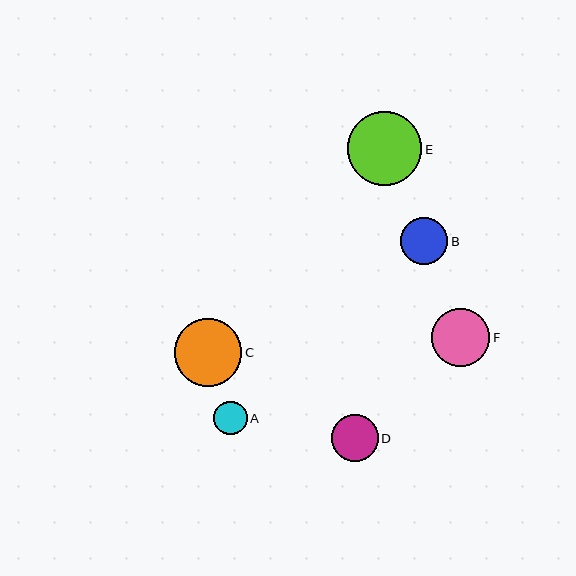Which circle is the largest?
Circle E is the largest with a size of approximately 74 pixels.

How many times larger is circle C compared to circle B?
Circle C is approximately 1.4 times the size of circle B.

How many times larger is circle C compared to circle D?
Circle C is approximately 1.4 times the size of circle D.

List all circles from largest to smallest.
From largest to smallest: E, C, F, B, D, A.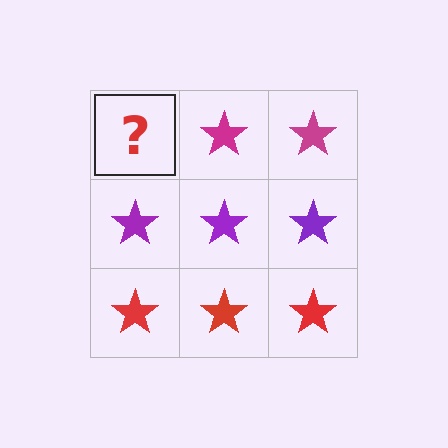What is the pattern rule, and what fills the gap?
The rule is that each row has a consistent color. The gap should be filled with a magenta star.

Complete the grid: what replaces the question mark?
The question mark should be replaced with a magenta star.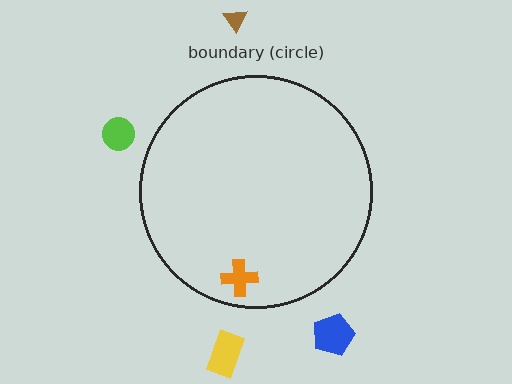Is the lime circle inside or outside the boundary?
Outside.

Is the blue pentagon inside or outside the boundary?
Outside.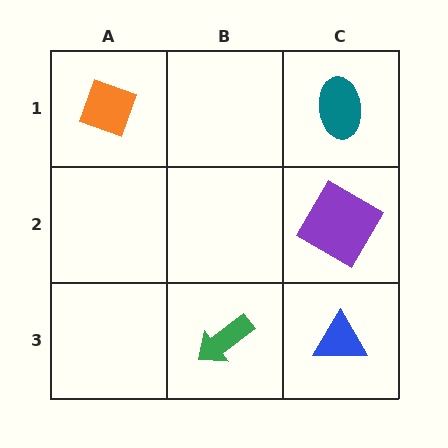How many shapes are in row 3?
2 shapes.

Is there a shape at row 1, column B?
No, that cell is empty.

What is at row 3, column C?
A blue triangle.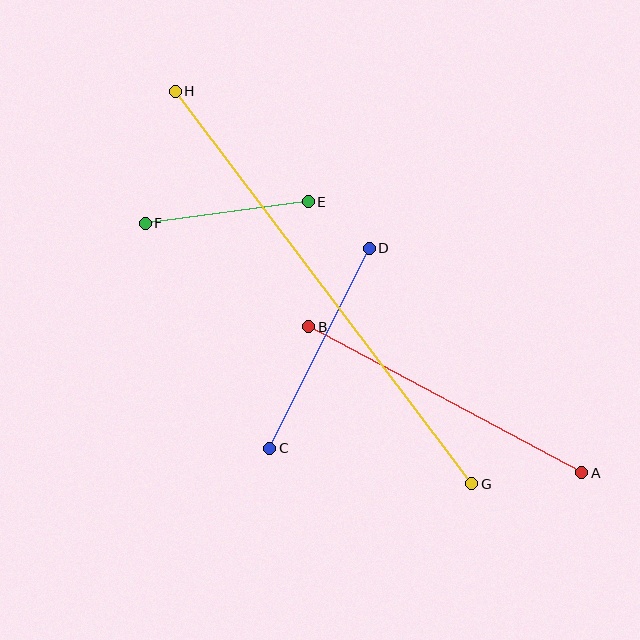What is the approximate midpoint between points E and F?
The midpoint is at approximately (227, 213) pixels.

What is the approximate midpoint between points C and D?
The midpoint is at approximately (319, 348) pixels.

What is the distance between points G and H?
The distance is approximately 492 pixels.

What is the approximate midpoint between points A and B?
The midpoint is at approximately (445, 400) pixels.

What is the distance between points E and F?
The distance is approximately 164 pixels.